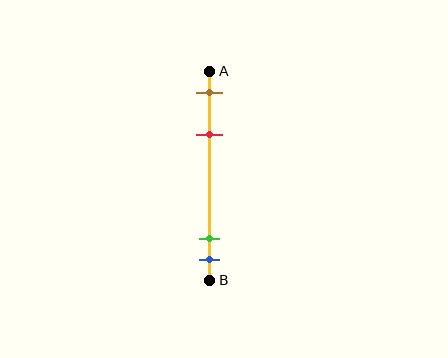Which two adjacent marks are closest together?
The green and blue marks are the closest adjacent pair.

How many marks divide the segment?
There are 4 marks dividing the segment.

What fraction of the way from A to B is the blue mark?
The blue mark is approximately 90% (0.9) of the way from A to B.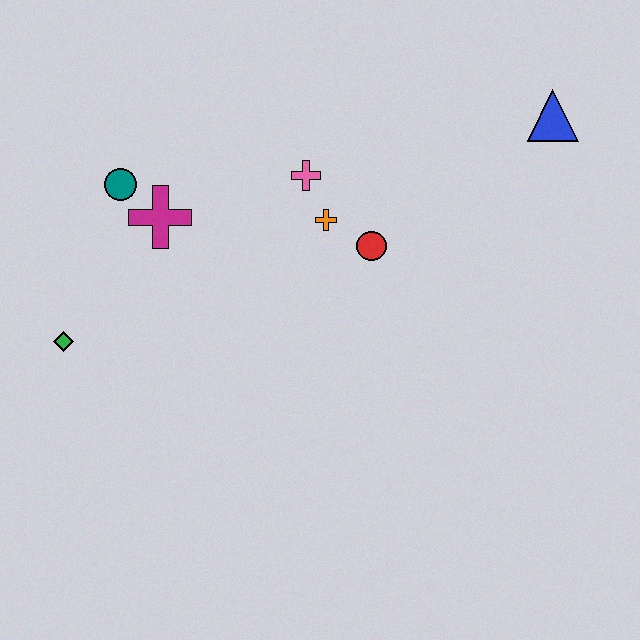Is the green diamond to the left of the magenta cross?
Yes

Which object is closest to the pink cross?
The orange cross is closest to the pink cross.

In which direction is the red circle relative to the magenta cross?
The red circle is to the right of the magenta cross.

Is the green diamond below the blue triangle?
Yes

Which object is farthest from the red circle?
The green diamond is farthest from the red circle.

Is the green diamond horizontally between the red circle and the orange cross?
No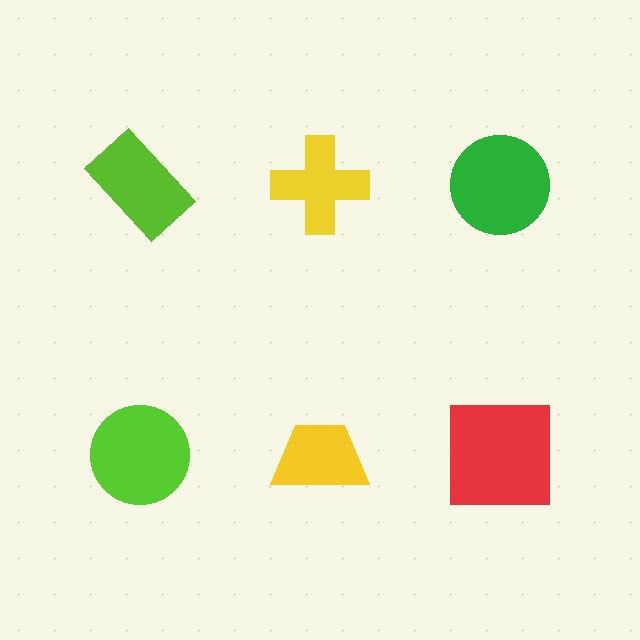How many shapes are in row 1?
3 shapes.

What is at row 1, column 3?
A green circle.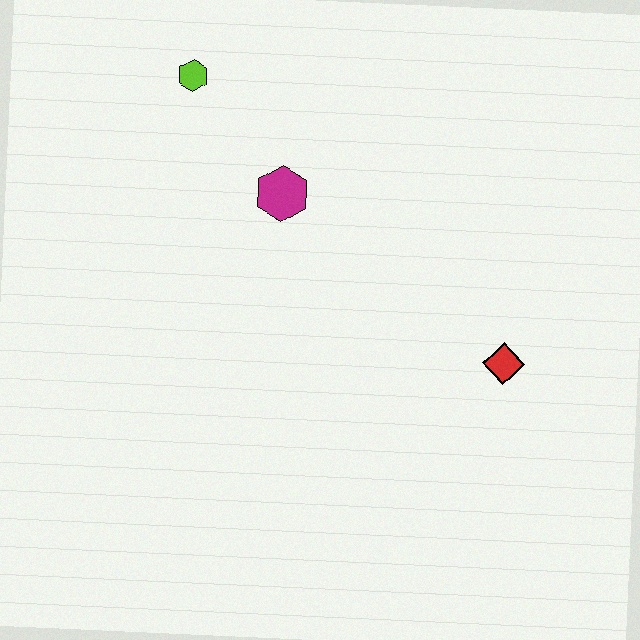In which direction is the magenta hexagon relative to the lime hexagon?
The magenta hexagon is below the lime hexagon.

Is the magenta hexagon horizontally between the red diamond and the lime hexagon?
Yes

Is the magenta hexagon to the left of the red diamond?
Yes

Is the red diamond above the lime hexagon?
No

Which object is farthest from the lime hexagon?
The red diamond is farthest from the lime hexagon.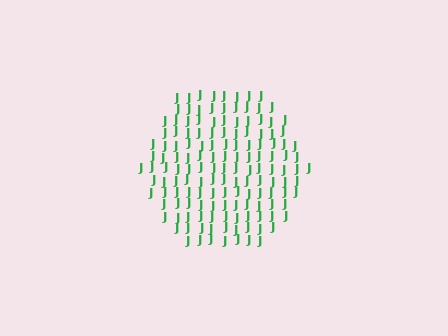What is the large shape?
The large shape is a hexagon.